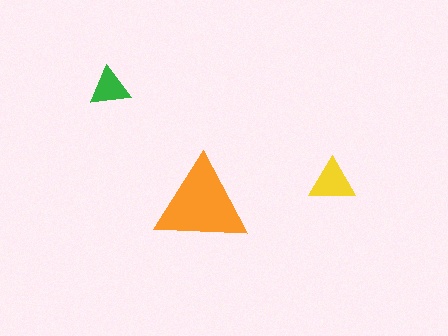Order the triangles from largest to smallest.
the orange one, the yellow one, the green one.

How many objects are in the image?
There are 3 objects in the image.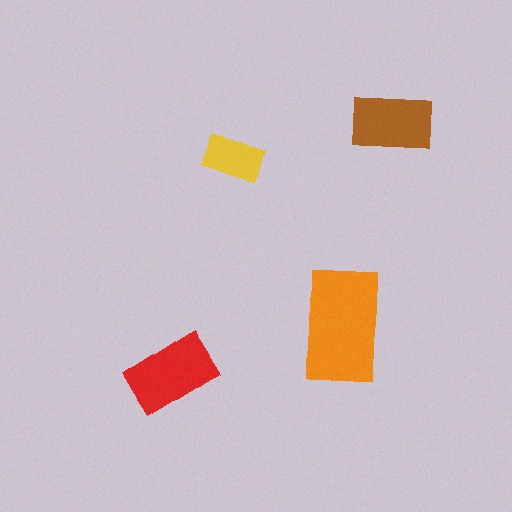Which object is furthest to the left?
The red rectangle is leftmost.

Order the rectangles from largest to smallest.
the orange one, the red one, the brown one, the yellow one.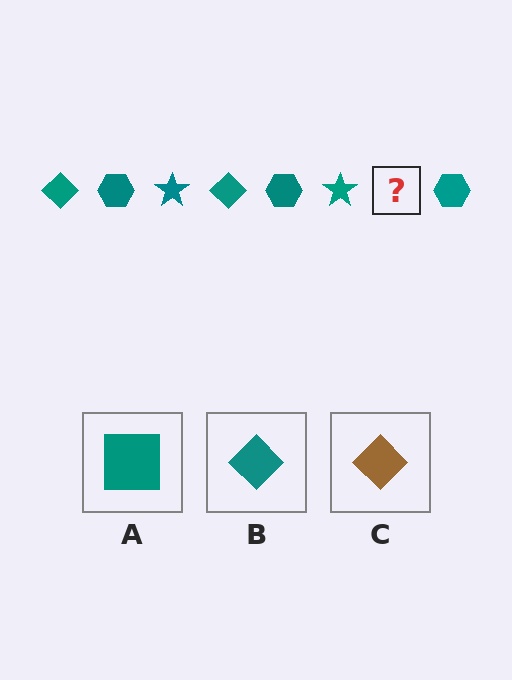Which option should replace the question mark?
Option B.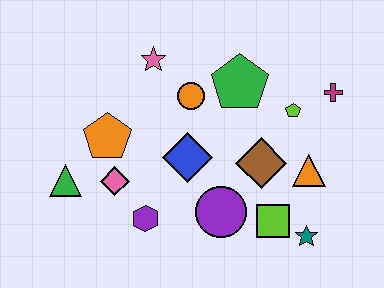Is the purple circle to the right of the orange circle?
Yes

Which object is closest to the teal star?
The lime square is closest to the teal star.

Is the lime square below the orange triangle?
Yes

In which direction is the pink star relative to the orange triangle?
The pink star is to the left of the orange triangle.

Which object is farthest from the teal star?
The green triangle is farthest from the teal star.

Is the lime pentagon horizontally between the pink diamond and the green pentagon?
No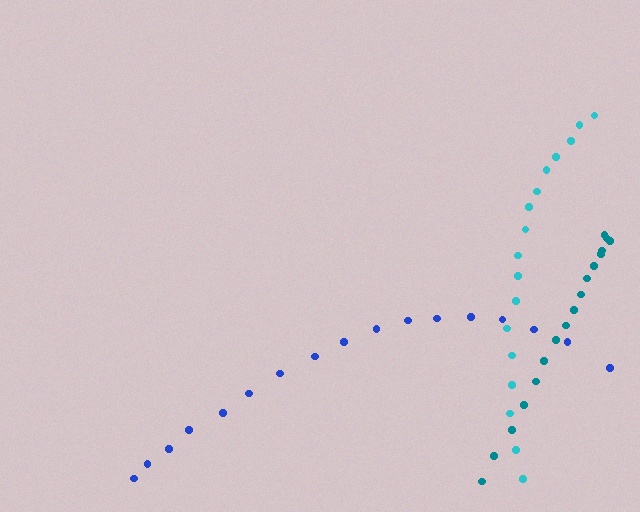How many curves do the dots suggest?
There are 3 distinct paths.